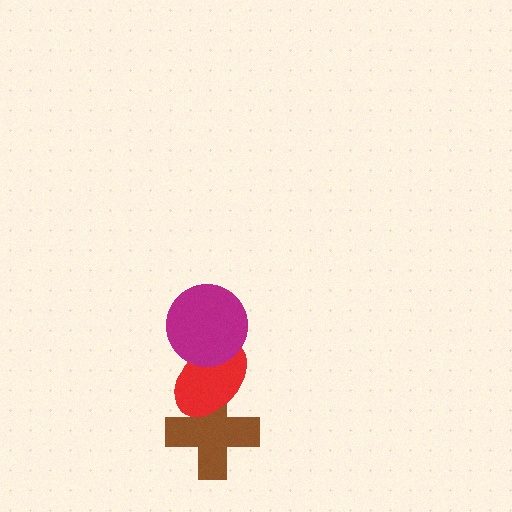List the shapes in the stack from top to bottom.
From top to bottom: the magenta circle, the red ellipse, the brown cross.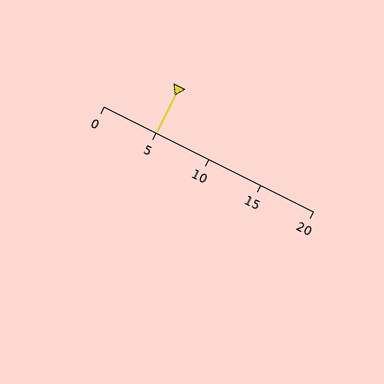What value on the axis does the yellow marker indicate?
The marker indicates approximately 5.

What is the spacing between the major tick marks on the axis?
The major ticks are spaced 5 apart.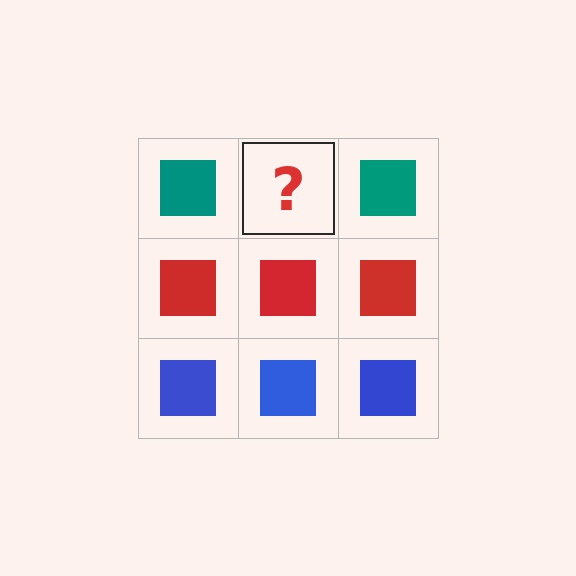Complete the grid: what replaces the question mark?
The question mark should be replaced with a teal square.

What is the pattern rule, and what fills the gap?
The rule is that each row has a consistent color. The gap should be filled with a teal square.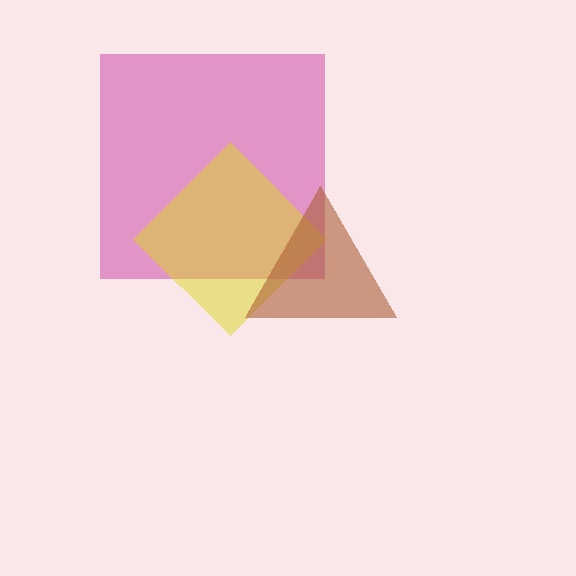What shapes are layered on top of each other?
The layered shapes are: a pink square, a yellow diamond, a brown triangle.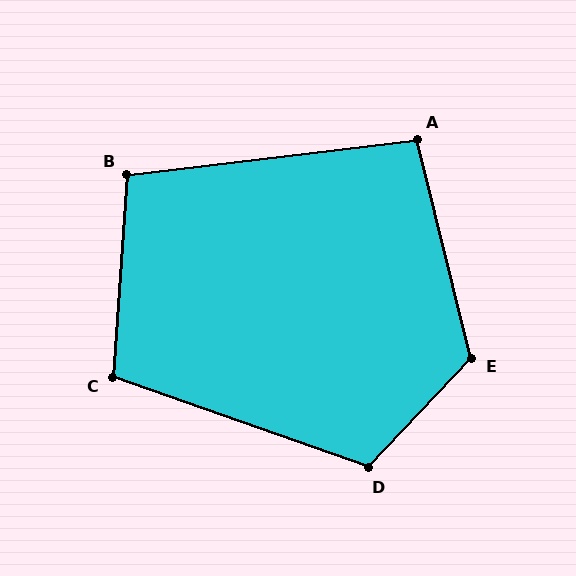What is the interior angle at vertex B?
Approximately 101 degrees (obtuse).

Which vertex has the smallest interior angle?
A, at approximately 97 degrees.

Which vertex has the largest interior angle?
E, at approximately 123 degrees.